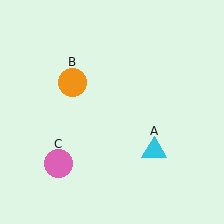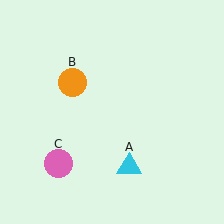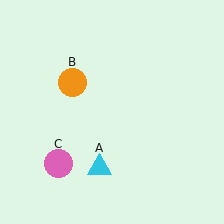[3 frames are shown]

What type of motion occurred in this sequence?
The cyan triangle (object A) rotated clockwise around the center of the scene.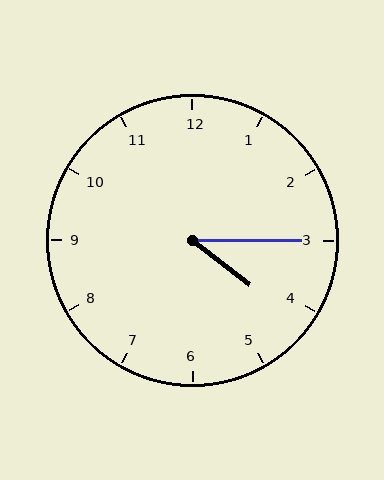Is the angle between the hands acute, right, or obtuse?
It is acute.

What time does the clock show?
4:15.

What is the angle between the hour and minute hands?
Approximately 38 degrees.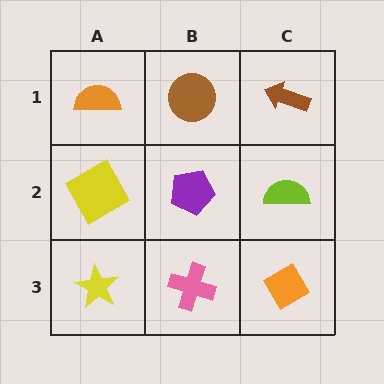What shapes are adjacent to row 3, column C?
A lime semicircle (row 2, column C), a pink cross (row 3, column B).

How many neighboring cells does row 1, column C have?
2.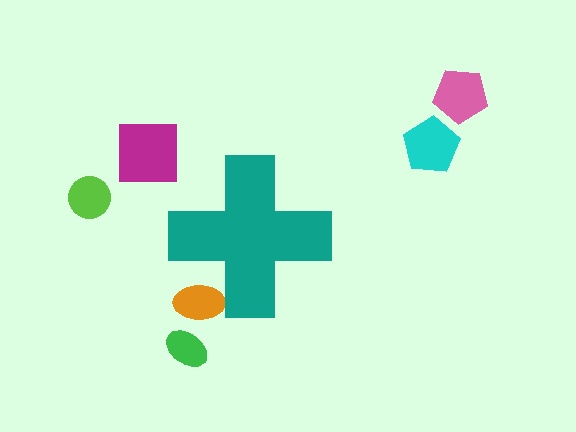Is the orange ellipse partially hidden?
Yes, the orange ellipse is partially hidden behind the teal cross.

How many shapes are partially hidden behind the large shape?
1 shape is partially hidden.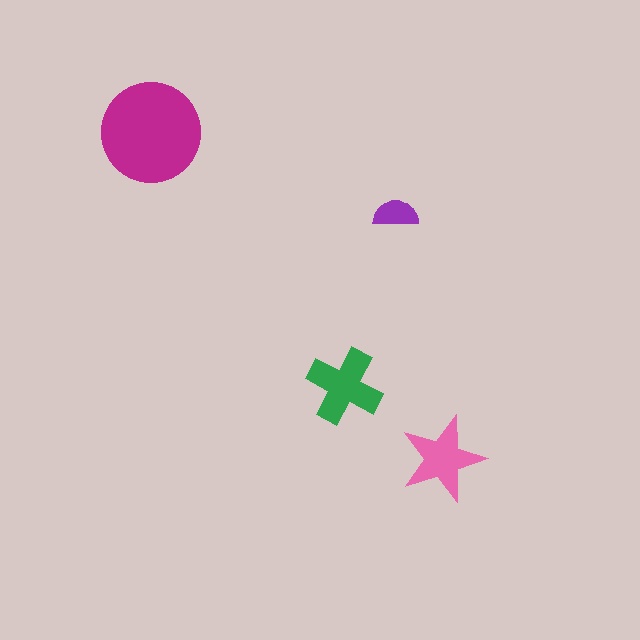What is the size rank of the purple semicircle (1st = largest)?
4th.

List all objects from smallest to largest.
The purple semicircle, the pink star, the green cross, the magenta circle.